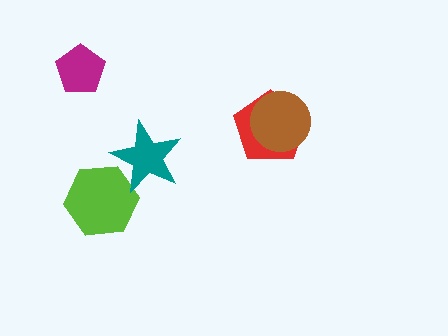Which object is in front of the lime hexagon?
The teal star is in front of the lime hexagon.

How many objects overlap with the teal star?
1 object overlaps with the teal star.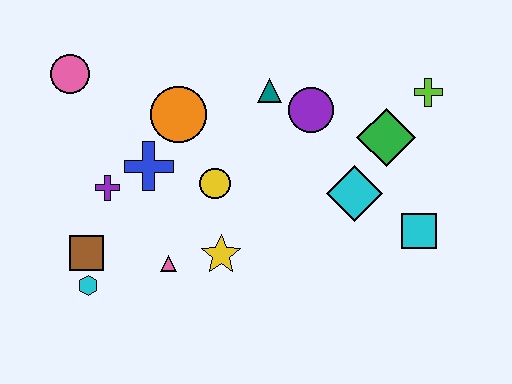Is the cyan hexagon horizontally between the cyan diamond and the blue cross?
No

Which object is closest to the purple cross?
The blue cross is closest to the purple cross.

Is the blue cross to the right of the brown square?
Yes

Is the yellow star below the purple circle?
Yes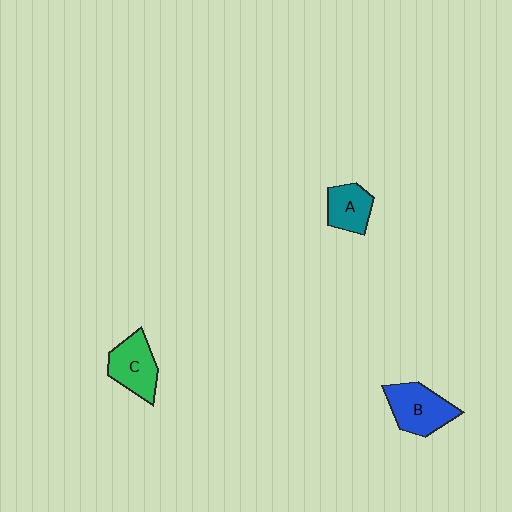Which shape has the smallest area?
Shape A (teal).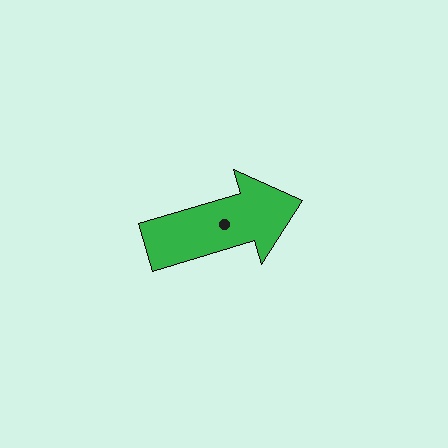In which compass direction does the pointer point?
East.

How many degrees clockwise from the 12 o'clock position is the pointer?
Approximately 73 degrees.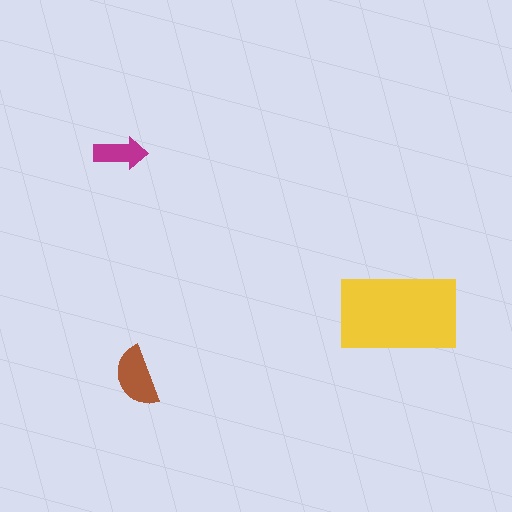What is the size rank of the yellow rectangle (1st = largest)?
1st.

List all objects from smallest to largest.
The magenta arrow, the brown semicircle, the yellow rectangle.